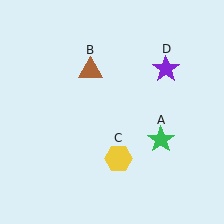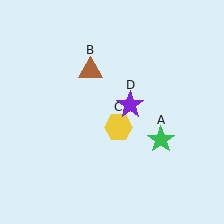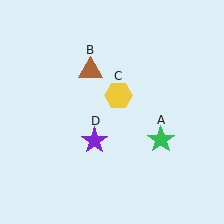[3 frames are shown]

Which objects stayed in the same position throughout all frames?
Green star (object A) and brown triangle (object B) remained stationary.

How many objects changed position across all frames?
2 objects changed position: yellow hexagon (object C), purple star (object D).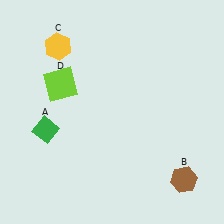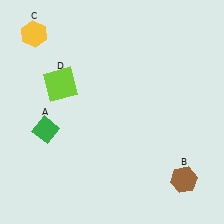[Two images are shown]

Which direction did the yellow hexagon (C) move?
The yellow hexagon (C) moved left.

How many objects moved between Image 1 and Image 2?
1 object moved between the two images.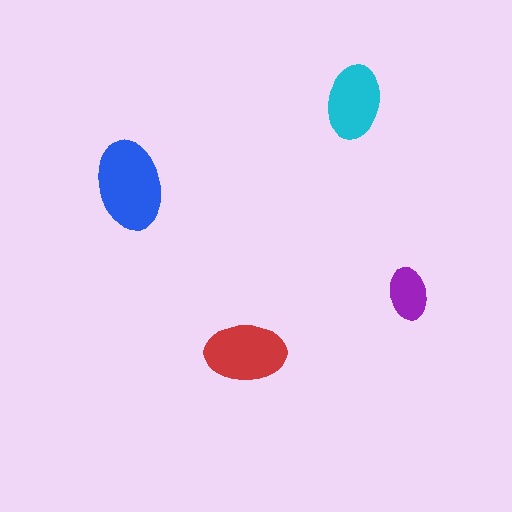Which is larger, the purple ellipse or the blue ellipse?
The blue one.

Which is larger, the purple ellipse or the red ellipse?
The red one.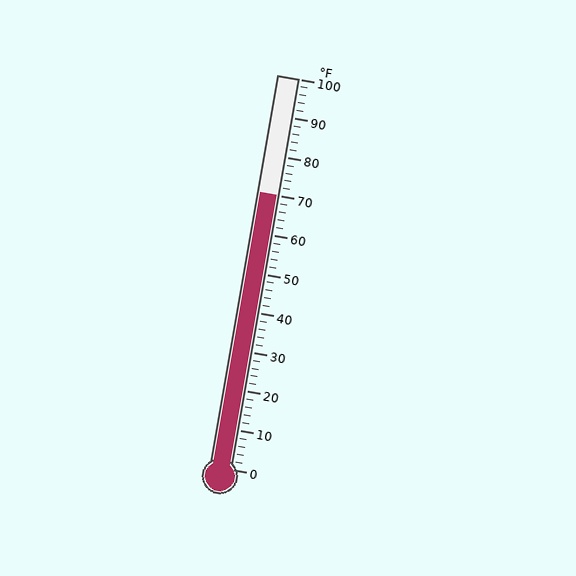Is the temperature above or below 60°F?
The temperature is above 60°F.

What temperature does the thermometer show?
The thermometer shows approximately 70°F.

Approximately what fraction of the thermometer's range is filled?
The thermometer is filled to approximately 70% of its range.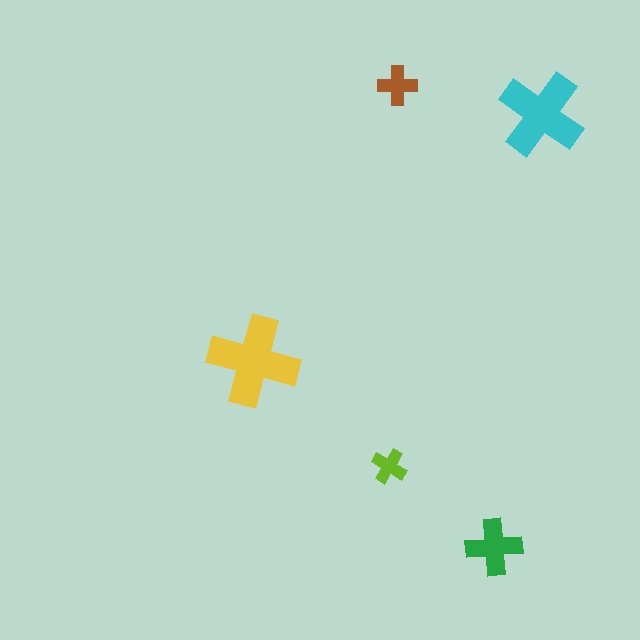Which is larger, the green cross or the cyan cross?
The cyan one.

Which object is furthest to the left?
The yellow cross is leftmost.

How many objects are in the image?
There are 5 objects in the image.